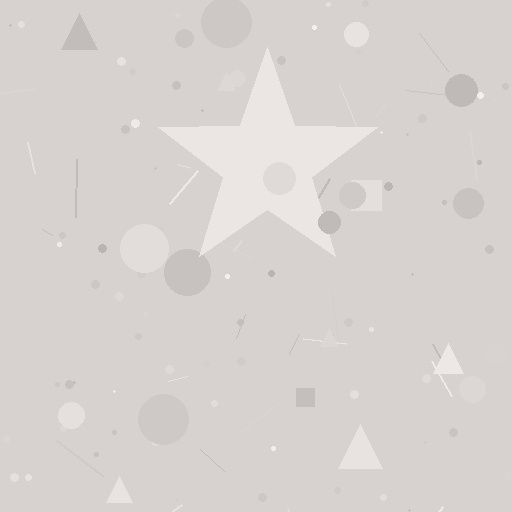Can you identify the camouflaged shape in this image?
The camouflaged shape is a star.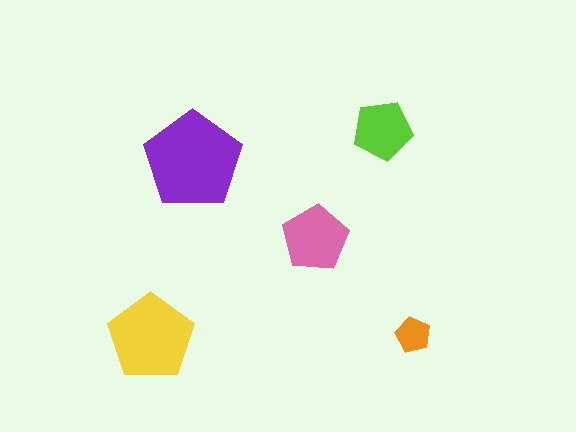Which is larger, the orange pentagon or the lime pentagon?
The lime one.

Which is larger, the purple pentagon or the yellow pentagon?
The purple one.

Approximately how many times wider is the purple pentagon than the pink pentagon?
About 1.5 times wider.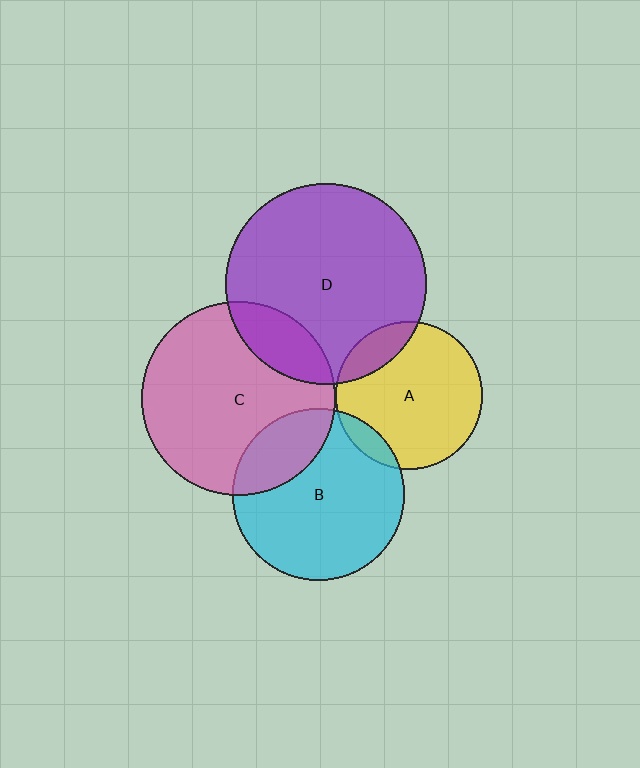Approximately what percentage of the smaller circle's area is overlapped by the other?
Approximately 10%.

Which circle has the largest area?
Circle D (purple).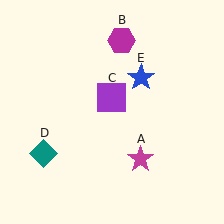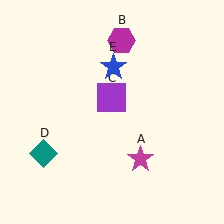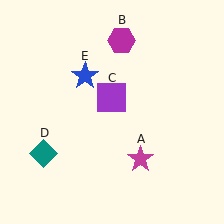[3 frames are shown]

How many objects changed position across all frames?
1 object changed position: blue star (object E).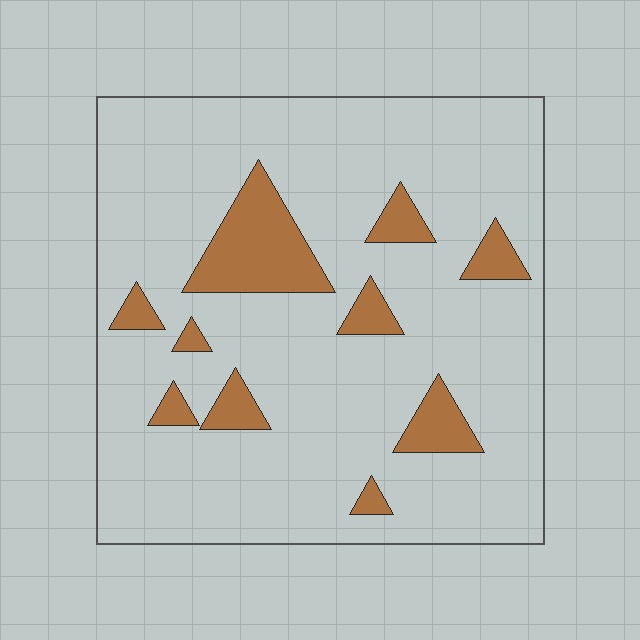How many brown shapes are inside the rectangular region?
10.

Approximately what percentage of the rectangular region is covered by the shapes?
Approximately 15%.